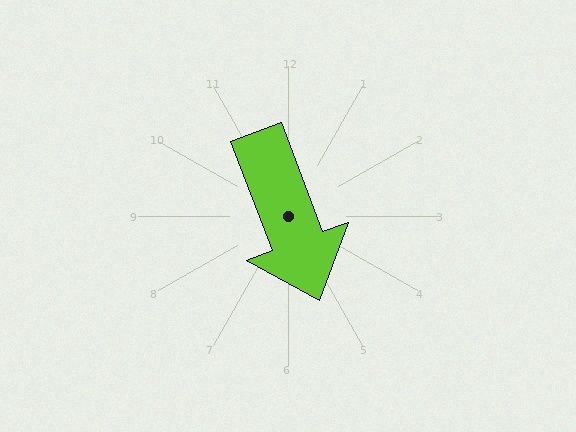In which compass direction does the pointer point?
South.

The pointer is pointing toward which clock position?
Roughly 5 o'clock.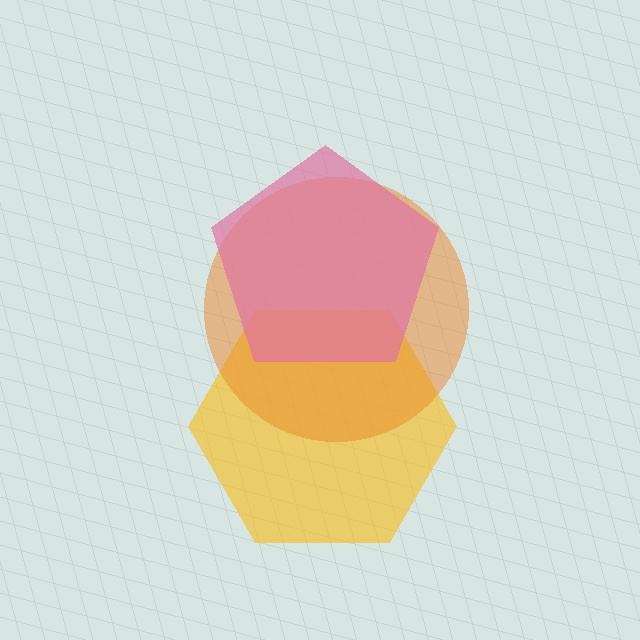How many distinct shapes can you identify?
There are 3 distinct shapes: a yellow hexagon, an orange circle, a pink pentagon.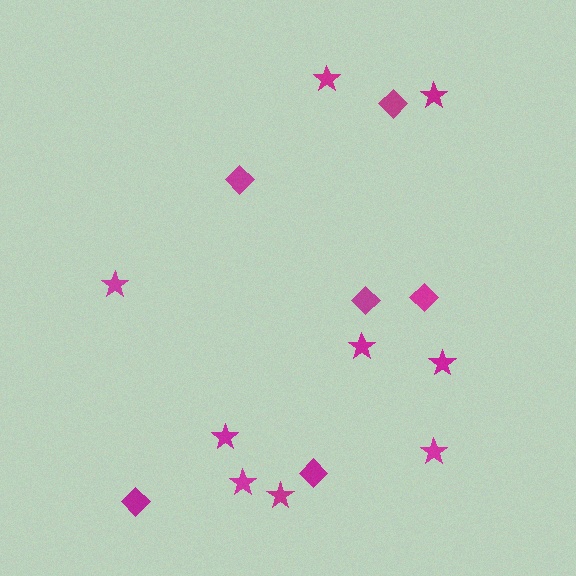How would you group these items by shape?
There are 2 groups: one group of stars (9) and one group of diamonds (6).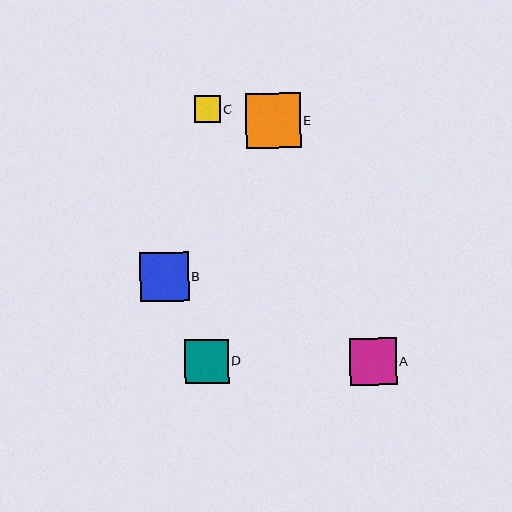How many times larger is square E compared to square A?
Square E is approximately 1.2 times the size of square A.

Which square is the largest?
Square E is the largest with a size of approximately 55 pixels.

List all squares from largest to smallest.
From largest to smallest: E, B, A, D, C.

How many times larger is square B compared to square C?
Square B is approximately 1.9 times the size of square C.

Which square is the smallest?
Square C is the smallest with a size of approximately 26 pixels.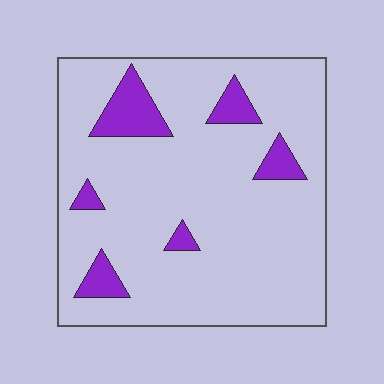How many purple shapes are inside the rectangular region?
6.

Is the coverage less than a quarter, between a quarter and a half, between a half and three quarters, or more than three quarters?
Less than a quarter.